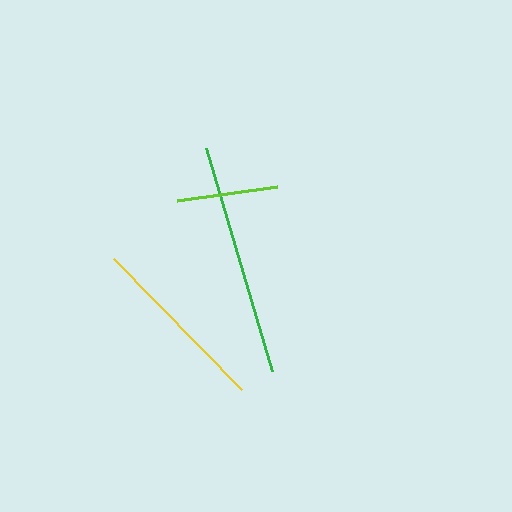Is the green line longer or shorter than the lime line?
The green line is longer than the lime line.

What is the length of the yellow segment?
The yellow segment is approximately 183 pixels long.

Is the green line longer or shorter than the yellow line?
The green line is longer than the yellow line.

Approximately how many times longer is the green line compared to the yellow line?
The green line is approximately 1.3 times the length of the yellow line.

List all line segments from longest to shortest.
From longest to shortest: green, yellow, lime.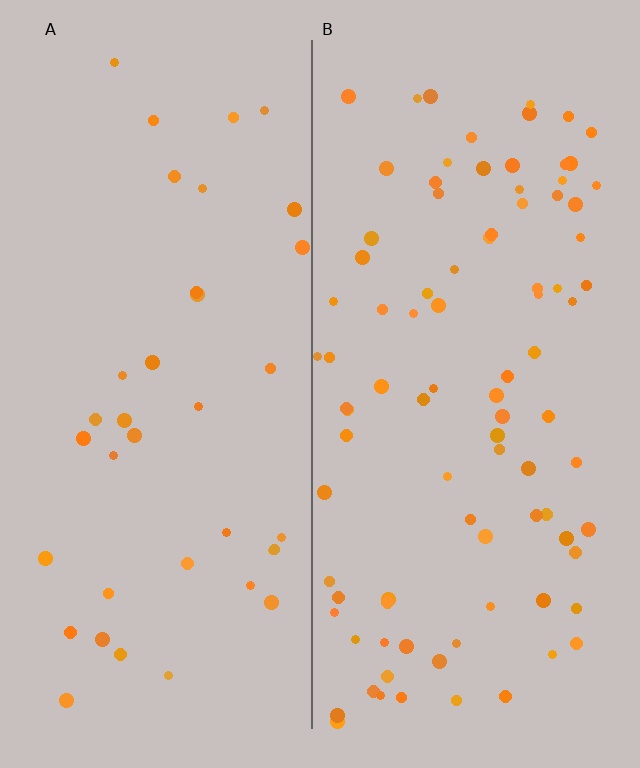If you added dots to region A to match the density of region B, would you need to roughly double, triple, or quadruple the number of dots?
Approximately double.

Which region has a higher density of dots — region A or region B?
B (the right).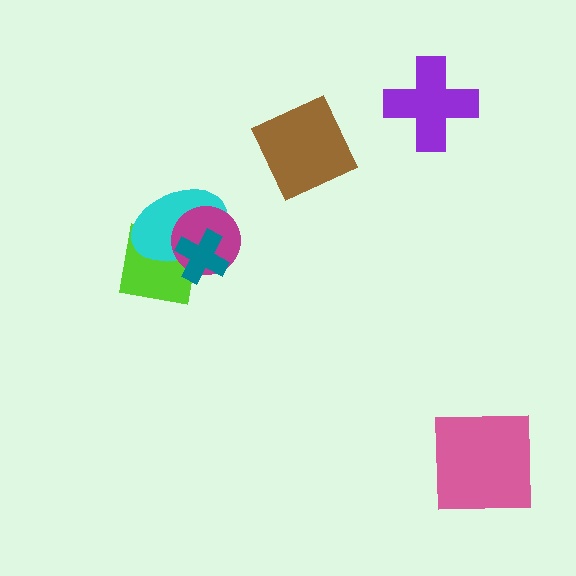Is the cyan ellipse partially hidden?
Yes, it is partially covered by another shape.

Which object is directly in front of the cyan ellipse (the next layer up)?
The magenta circle is directly in front of the cyan ellipse.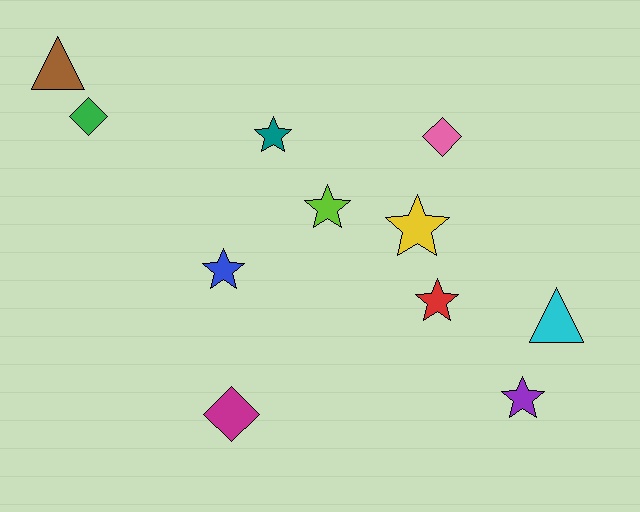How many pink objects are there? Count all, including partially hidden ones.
There is 1 pink object.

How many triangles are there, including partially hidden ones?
There are 2 triangles.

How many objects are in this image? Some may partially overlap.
There are 11 objects.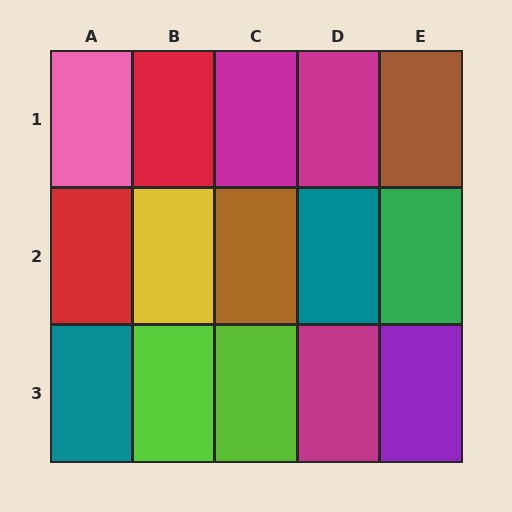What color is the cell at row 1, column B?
Red.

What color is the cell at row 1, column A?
Pink.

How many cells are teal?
2 cells are teal.